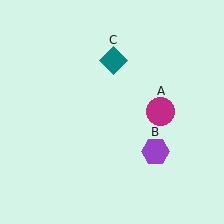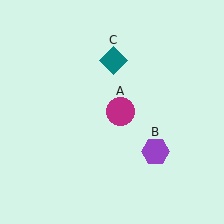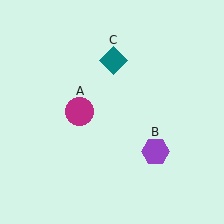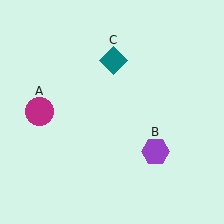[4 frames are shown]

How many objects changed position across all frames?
1 object changed position: magenta circle (object A).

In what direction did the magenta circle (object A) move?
The magenta circle (object A) moved left.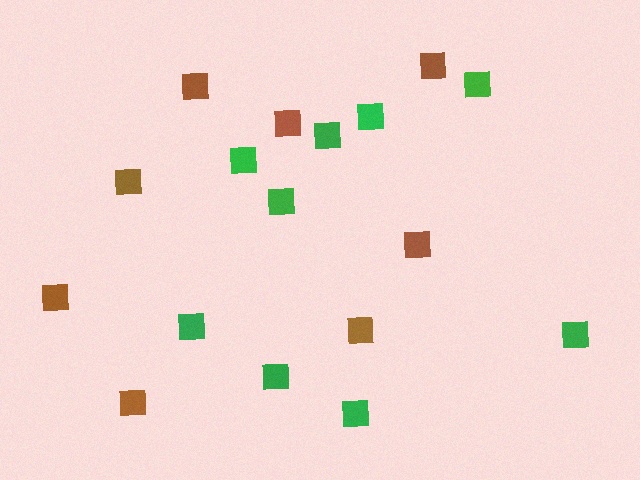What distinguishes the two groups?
There are 2 groups: one group of brown squares (8) and one group of green squares (9).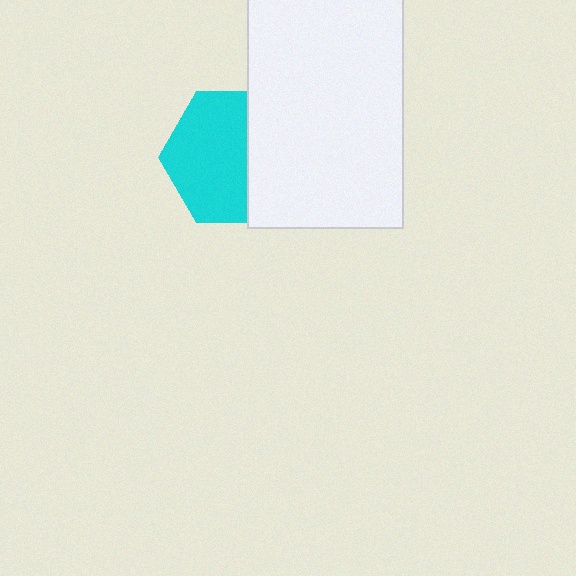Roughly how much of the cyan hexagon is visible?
About half of it is visible (roughly 62%).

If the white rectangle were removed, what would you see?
You would see the complete cyan hexagon.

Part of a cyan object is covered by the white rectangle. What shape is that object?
It is a hexagon.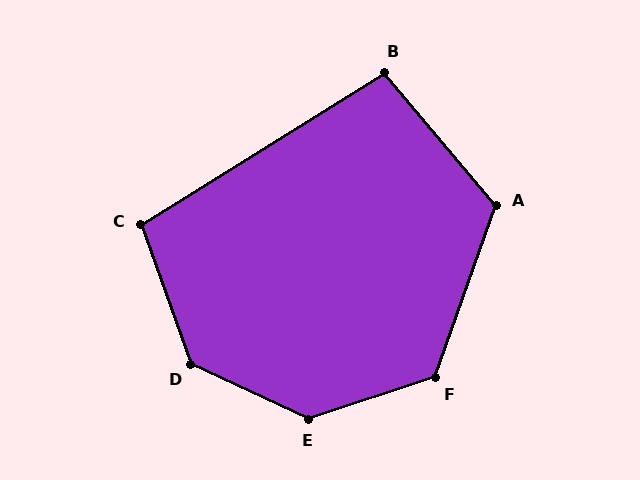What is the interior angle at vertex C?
Approximately 102 degrees (obtuse).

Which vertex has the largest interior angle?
E, at approximately 137 degrees.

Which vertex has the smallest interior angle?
B, at approximately 98 degrees.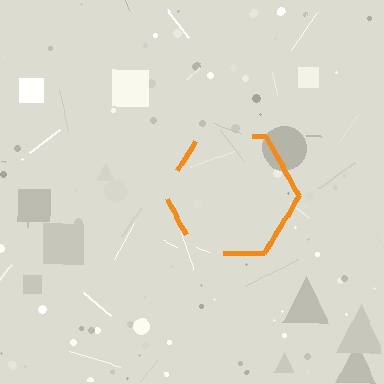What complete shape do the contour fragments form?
The contour fragments form a hexagon.